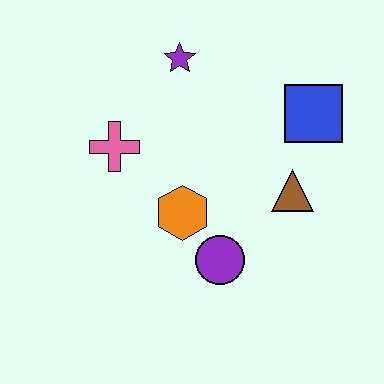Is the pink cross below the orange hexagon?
No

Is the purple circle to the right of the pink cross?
Yes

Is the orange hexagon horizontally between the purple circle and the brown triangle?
No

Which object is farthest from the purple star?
The purple circle is farthest from the purple star.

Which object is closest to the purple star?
The pink cross is closest to the purple star.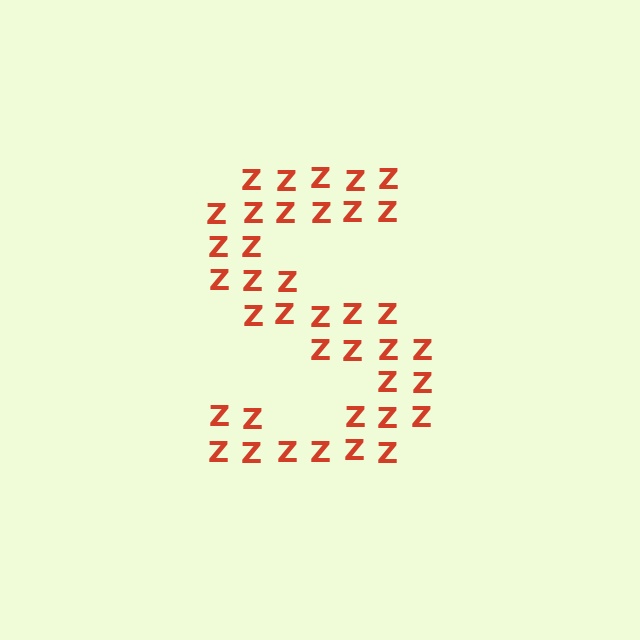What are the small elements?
The small elements are letter Z's.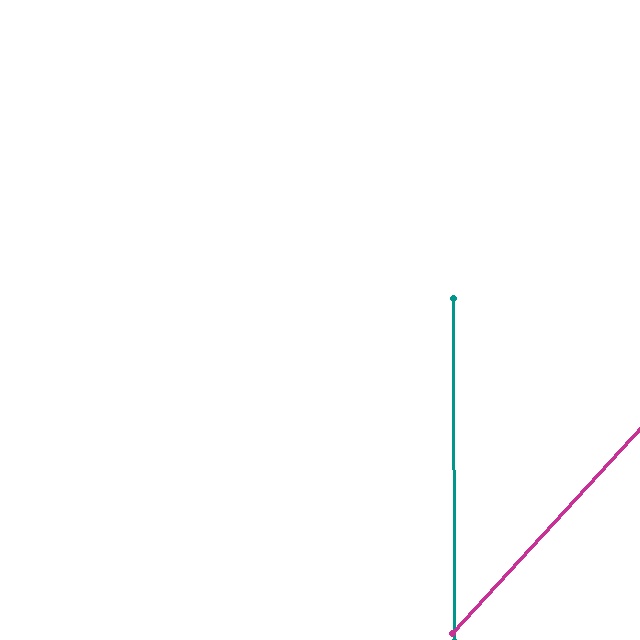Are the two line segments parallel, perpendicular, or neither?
Neither parallel nor perpendicular — they differ by about 43°.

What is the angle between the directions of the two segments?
Approximately 43 degrees.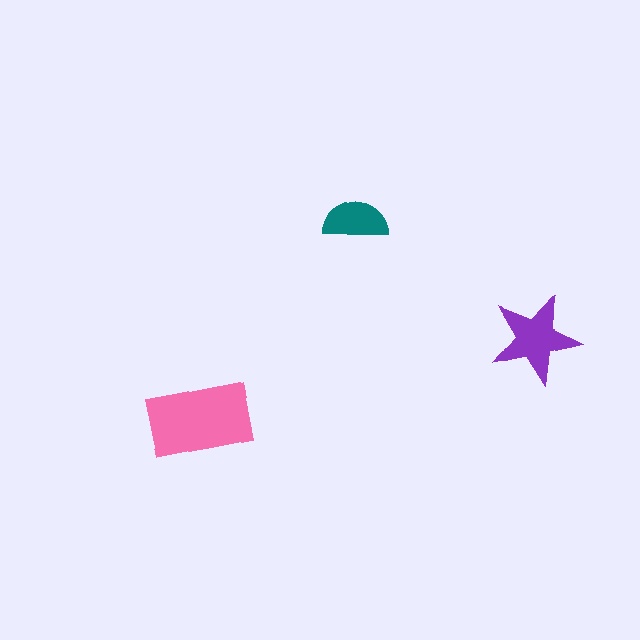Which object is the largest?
The pink rectangle.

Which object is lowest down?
The pink rectangle is bottommost.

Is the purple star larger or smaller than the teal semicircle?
Larger.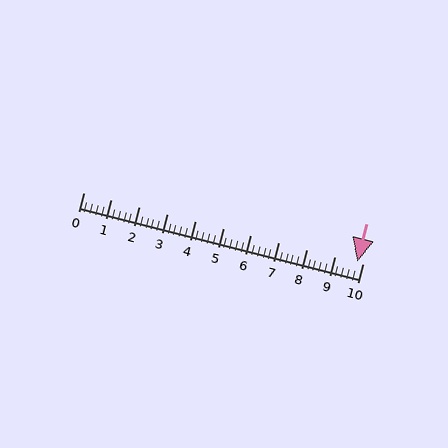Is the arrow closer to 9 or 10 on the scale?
The arrow is closer to 10.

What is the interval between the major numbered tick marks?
The major tick marks are spaced 1 units apart.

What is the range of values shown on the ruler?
The ruler shows values from 0 to 10.